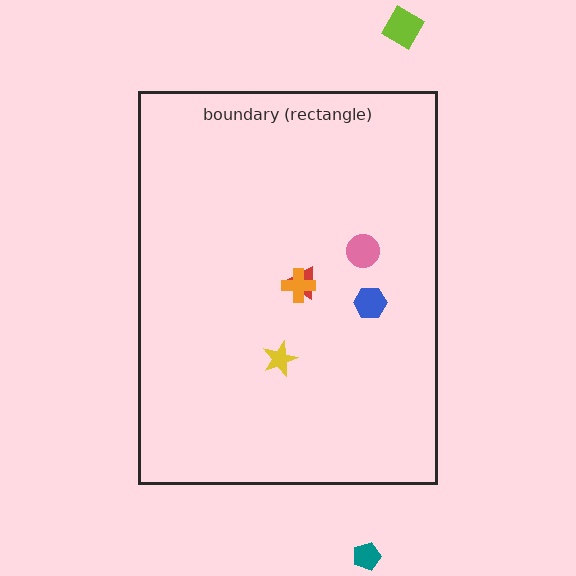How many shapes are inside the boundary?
5 inside, 2 outside.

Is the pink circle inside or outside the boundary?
Inside.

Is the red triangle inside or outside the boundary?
Inside.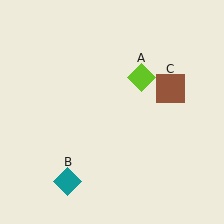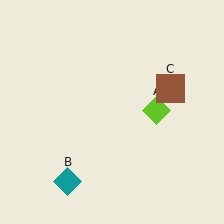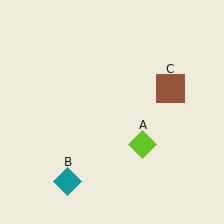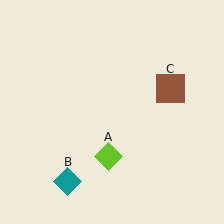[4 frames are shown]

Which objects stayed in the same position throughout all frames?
Teal diamond (object B) and brown square (object C) remained stationary.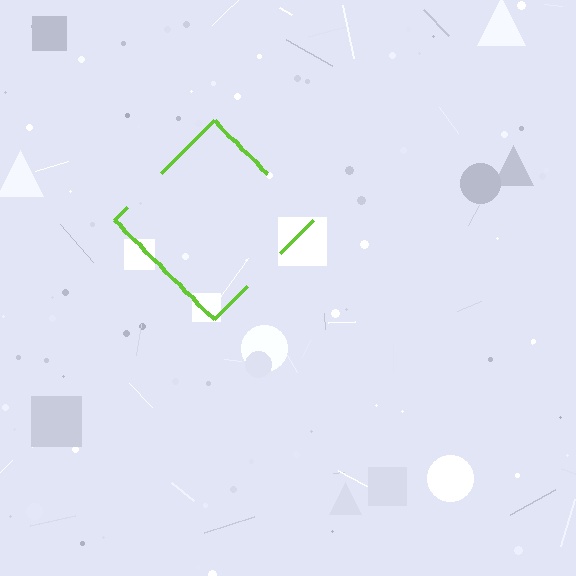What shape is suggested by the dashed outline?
The dashed outline suggests a diamond.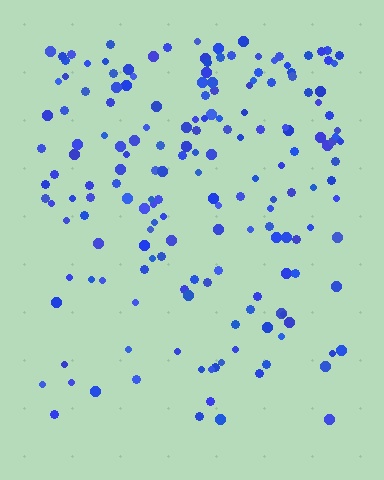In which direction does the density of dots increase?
From bottom to top, with the top side densest.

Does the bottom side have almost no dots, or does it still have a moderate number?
Still a moderate number, just noticeably fewer than the top.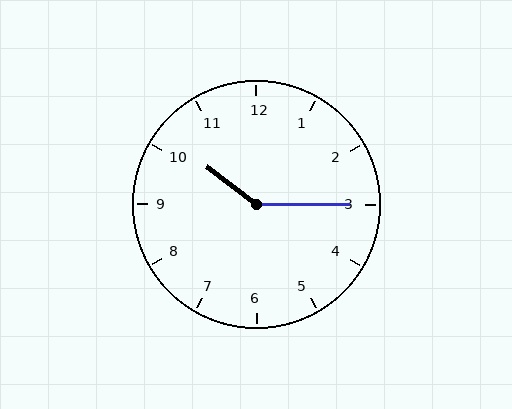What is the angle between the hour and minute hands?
Approximately 142 degrees.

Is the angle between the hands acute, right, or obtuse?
It is obtuse.